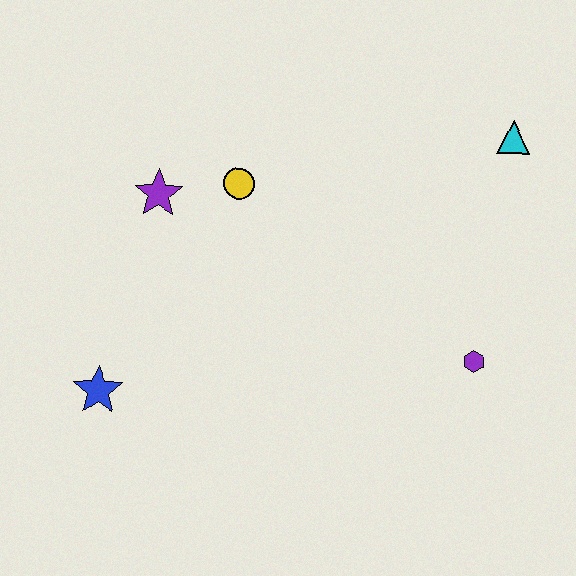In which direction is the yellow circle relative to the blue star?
The yellow circle is above the blue star.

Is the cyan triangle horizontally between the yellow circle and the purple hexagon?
No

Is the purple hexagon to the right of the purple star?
Yes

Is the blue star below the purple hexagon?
Yes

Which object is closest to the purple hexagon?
The cyan triangle is closest to the purple hexagon.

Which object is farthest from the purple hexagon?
The blue star is farthest from the purple hexagon.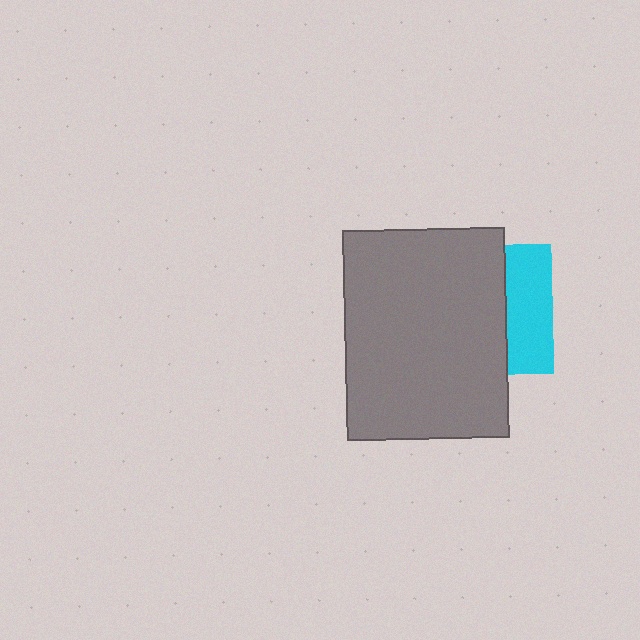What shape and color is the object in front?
The object in front is a gray rectangle.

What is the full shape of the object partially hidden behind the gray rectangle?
The partially hidden object is a cyan square.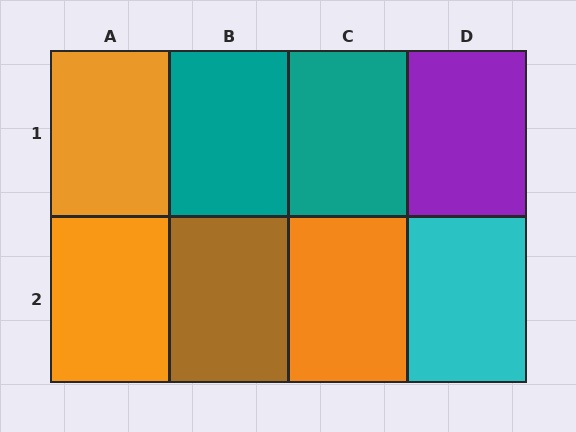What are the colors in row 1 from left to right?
Orange, teal, teal, purple.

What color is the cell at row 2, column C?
Orange.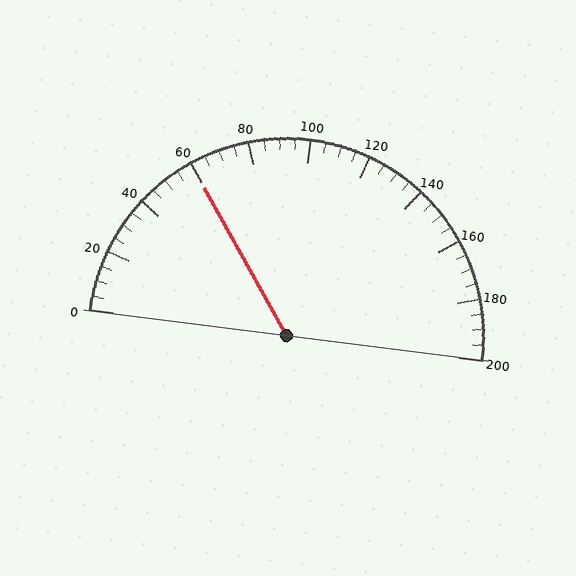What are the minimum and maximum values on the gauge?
The gauge ranges from 0 to 200.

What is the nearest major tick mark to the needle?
The nearest major tick mark is 60.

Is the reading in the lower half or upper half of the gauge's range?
The reading is in the lower half of the range (0 to 200).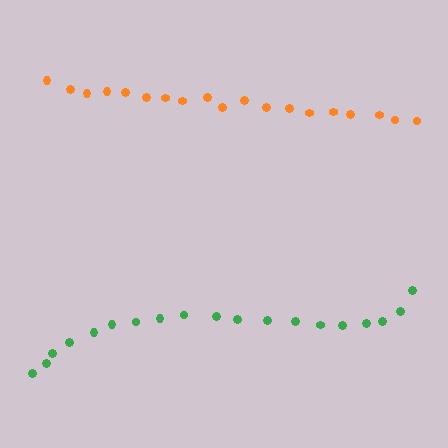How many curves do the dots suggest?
There are 2 distinct paths.